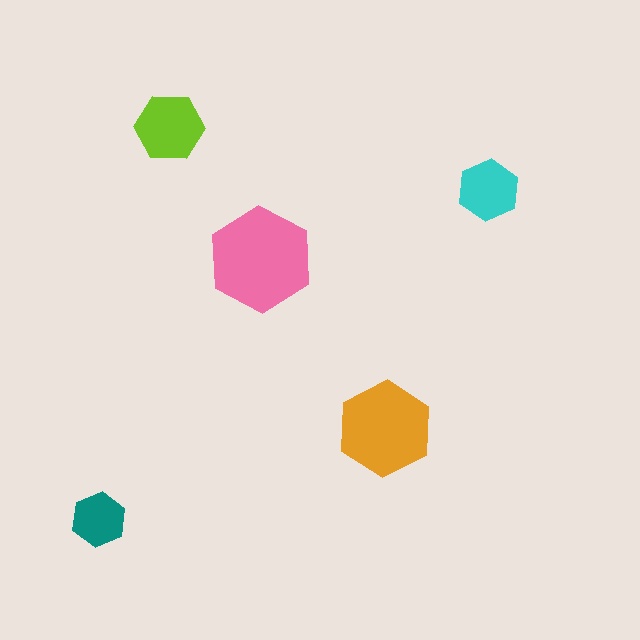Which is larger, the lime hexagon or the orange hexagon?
The orange one.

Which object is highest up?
The lime hexagon is topmost.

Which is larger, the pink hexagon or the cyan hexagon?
The pink one.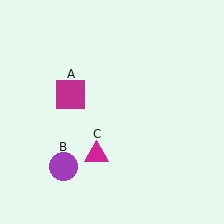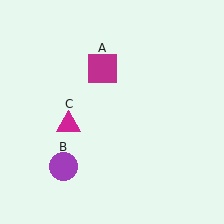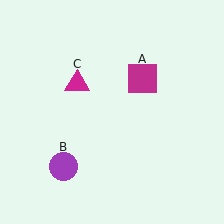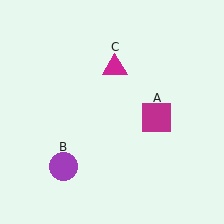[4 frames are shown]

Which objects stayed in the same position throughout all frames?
Purple circle (object B) remained stationary.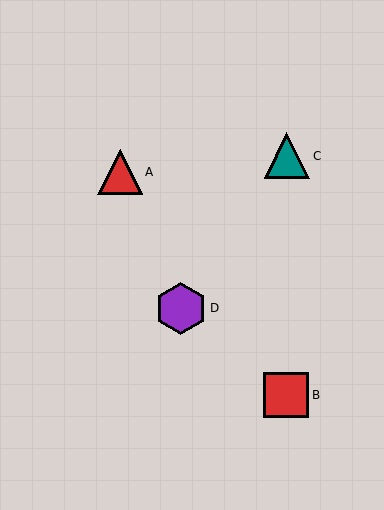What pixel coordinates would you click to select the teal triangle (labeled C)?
Click at (287, 156) to select the teal triangle C.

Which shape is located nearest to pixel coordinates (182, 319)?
The purple hexagon (labeled D) at (181, 308) is nearest to that location.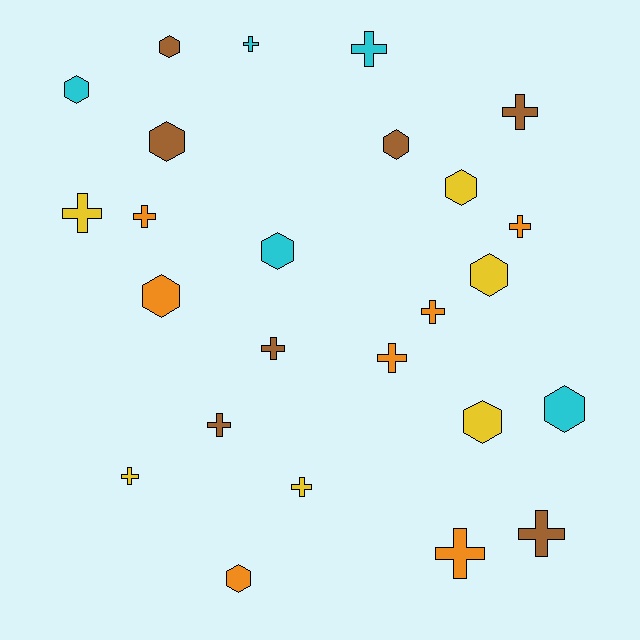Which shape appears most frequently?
Cross, with 14 objects.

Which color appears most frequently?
Brown, with 7 objects.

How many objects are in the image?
There are 25 objects.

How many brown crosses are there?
There are 4 brown crosses.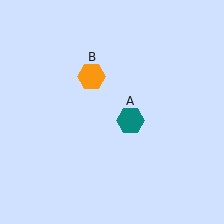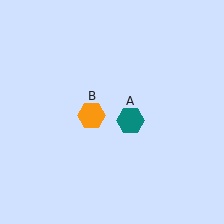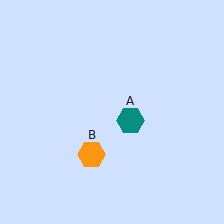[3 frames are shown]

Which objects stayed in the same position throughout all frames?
Teal hexagon (object A) remained stationary.